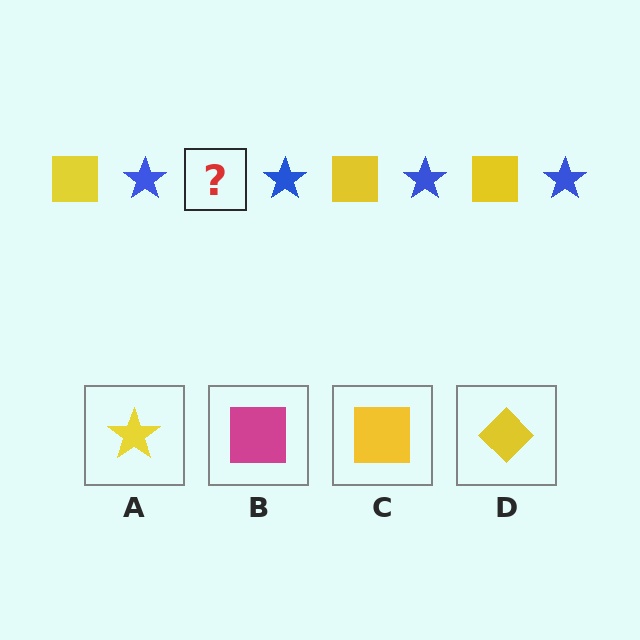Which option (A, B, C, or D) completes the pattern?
C.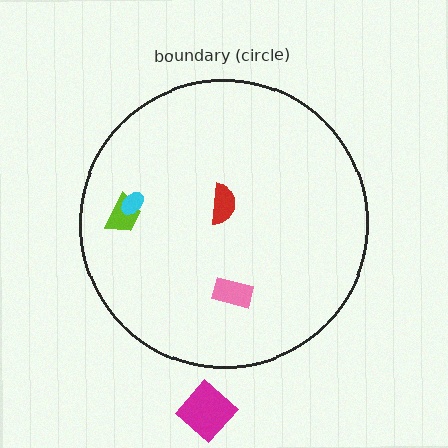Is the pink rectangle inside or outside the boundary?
Inside.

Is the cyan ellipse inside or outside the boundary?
Inside.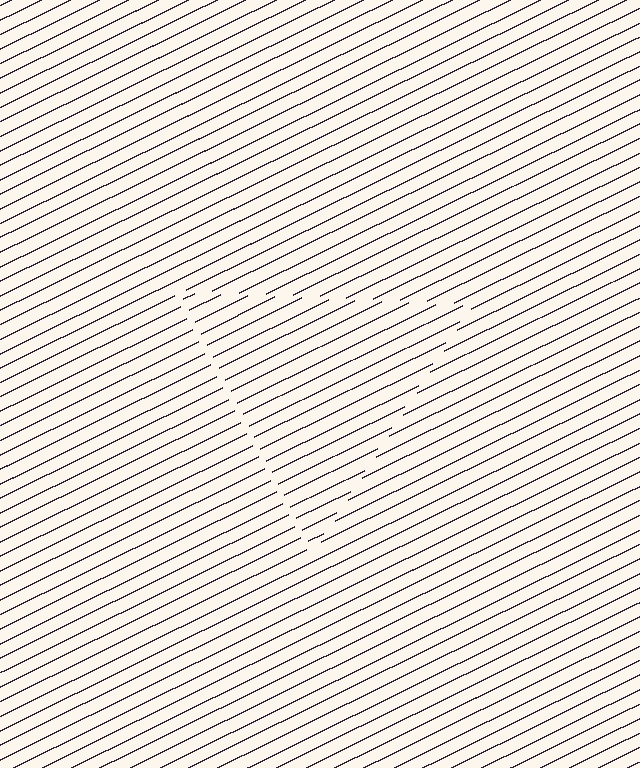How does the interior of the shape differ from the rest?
The interior of the shape contains the same grating, shifted by half a period — the contour is defined by the phase discontinuity where line-ends from the inner and outer gratings abut.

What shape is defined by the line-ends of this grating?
An illusory triangle. The interior of the shape contains the same grating, shifted by half a period — the contour is defined by the phase discontinuity where line-ends from the inner and outer gratings abut.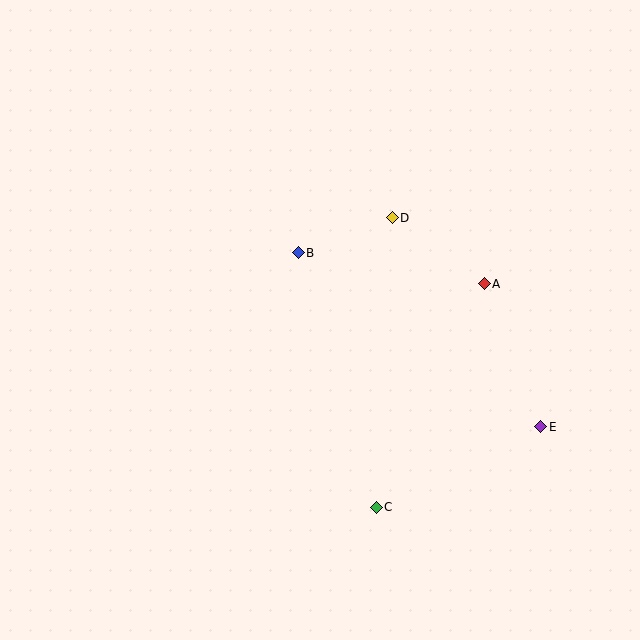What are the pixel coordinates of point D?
Point D is at (392, 218).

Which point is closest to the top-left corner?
Point B is closest to the top-left corner.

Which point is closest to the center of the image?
Point B at (298, 253) is closest to the center.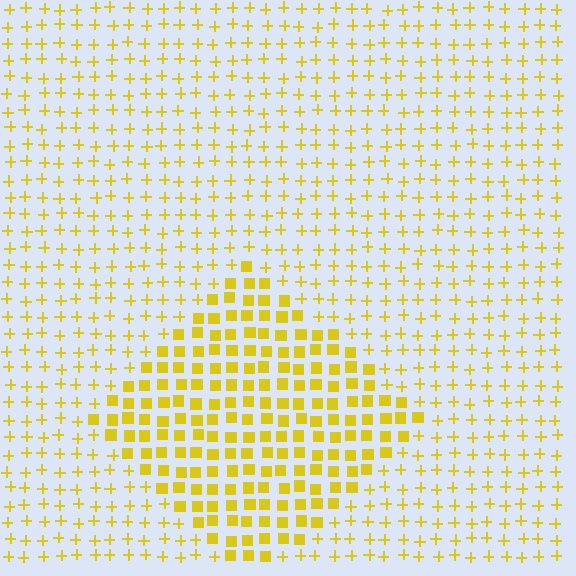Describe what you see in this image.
The image is filled with small yellow elements arranged in a uniform grid. A diamond-shaped region contains squares, while the surrounding area contains plus signs. The boundary is defined purely by the change in element shape.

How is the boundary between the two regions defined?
The boundary is defined by a change in element shape: squares inside vs. plus signs outside. All elements share the same color and spacing.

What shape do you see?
I see a diamond.